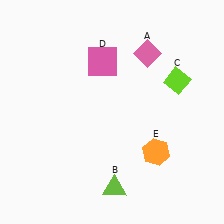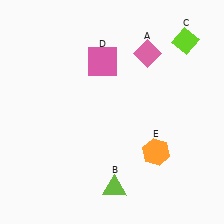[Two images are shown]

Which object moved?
The lime diamond (C) moved up.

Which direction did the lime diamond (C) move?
The lime diamond (C) moved up.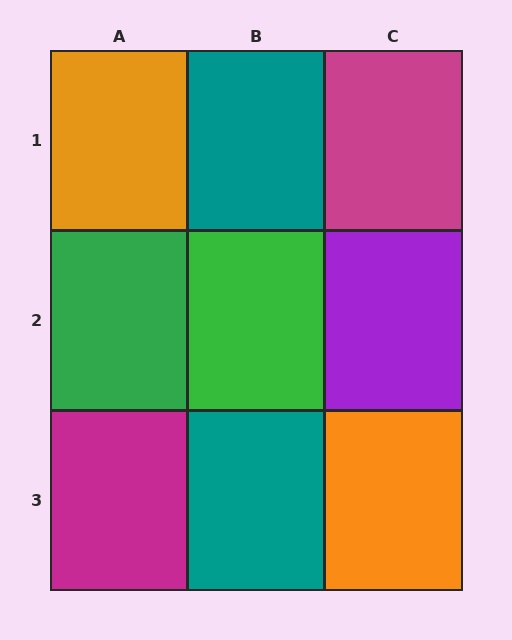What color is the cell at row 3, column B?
Teal.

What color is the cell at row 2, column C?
Purple.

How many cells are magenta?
2 cells are magenta.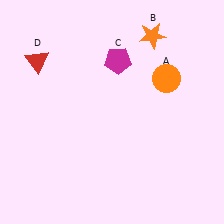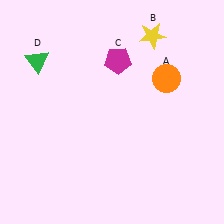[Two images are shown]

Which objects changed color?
B changed from orange to yellow. D changed from red to green.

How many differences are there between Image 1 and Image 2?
There are 2 differences between the two images.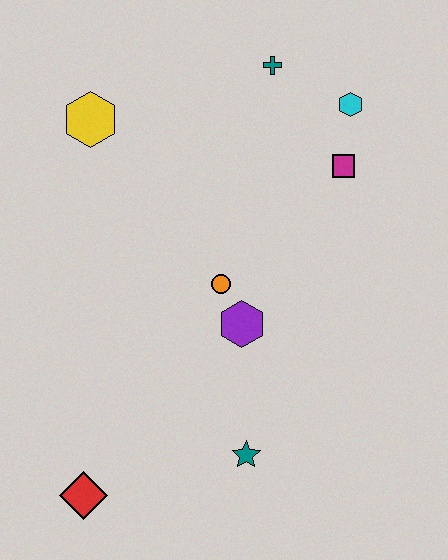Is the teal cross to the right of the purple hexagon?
Yes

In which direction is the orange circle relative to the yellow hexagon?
The orange circle is below the yellow hexagon.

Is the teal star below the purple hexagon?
Yes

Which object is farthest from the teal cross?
The red diamond is farthest from the teal cross.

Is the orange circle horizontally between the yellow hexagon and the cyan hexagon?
Yes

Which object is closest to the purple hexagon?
The orange circle is closest to the purple hexagon.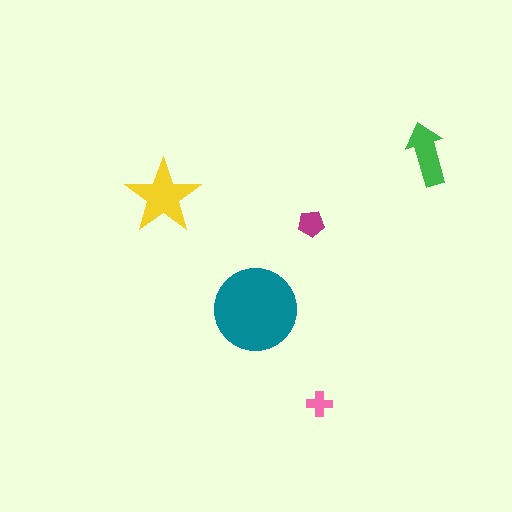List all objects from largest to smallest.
The teal circle, the yellow star, the green arrow, the magenta pentagon, the pink cross.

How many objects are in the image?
There are 5 objects in the image.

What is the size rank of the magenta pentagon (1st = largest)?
4th.